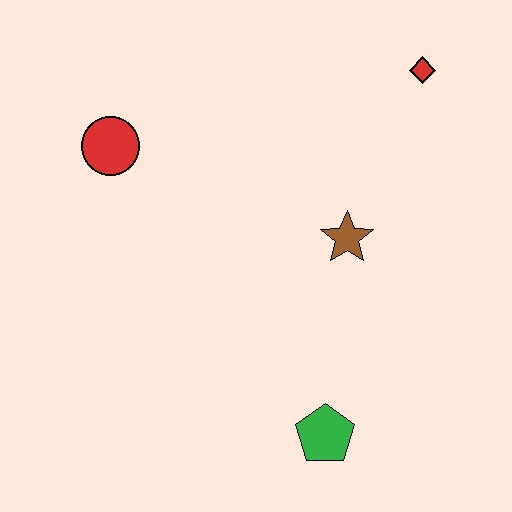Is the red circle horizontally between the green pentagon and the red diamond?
No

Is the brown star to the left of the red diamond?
Yes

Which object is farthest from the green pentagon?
The red diamond is farthest from the green pentagon.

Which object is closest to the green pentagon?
The brown star is closest to the green pentagon.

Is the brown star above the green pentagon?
Yes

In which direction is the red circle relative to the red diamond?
The red circle is to the left of the red diamond.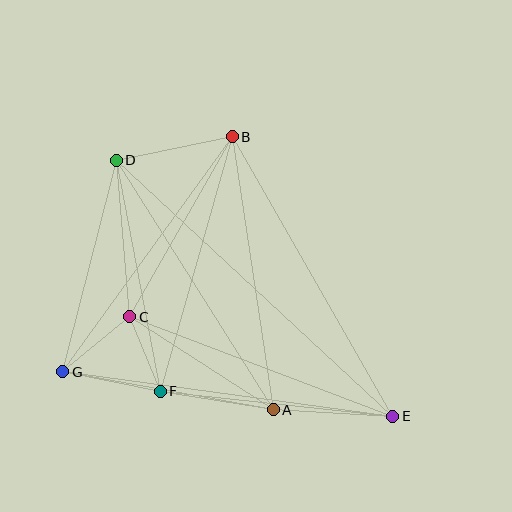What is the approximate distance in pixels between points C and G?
The distance between C and G is approximately 86 pixels.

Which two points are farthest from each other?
Points D and E are farthest from each other.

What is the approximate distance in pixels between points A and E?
The distance between A and E is approximately 120 pixels.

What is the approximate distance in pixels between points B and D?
The distance between B and D is approximately 119 pixels.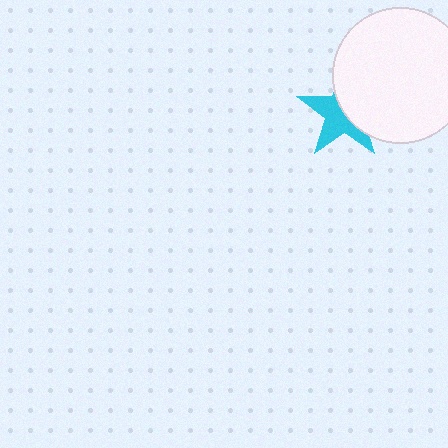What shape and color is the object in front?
The object in front is a white circle.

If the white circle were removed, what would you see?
You would see the complete cyan star.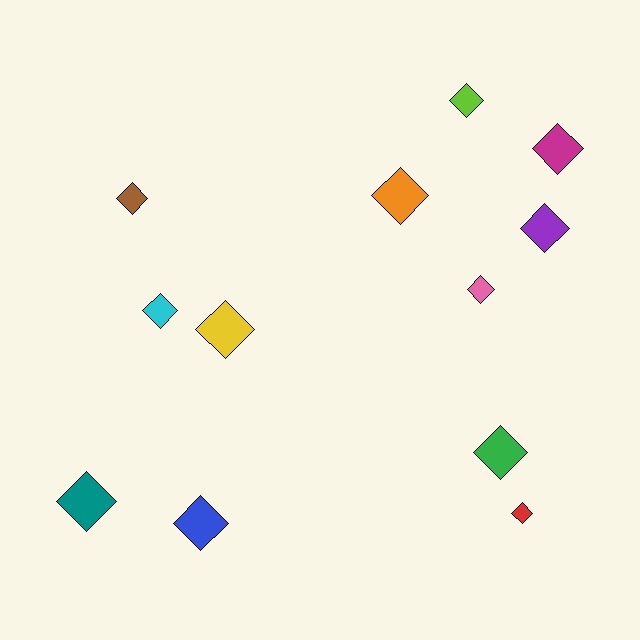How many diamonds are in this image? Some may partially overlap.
There are 12 diamonds.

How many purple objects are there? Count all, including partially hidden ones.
There is 1 purple object.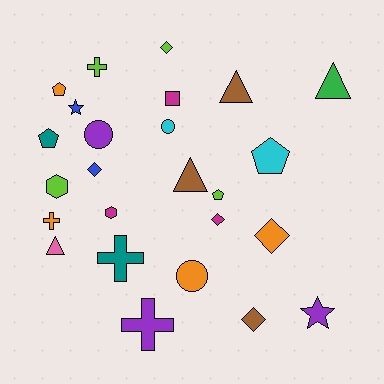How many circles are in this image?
There are 3 circles.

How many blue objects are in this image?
There are 2 blue objects.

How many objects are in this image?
There are 25 objects.